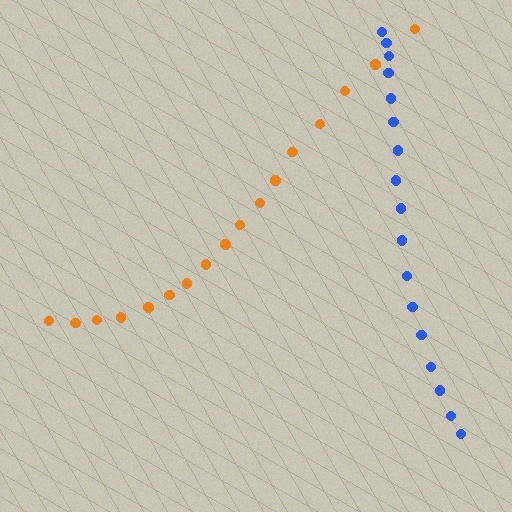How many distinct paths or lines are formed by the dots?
There are 2 distinct paths.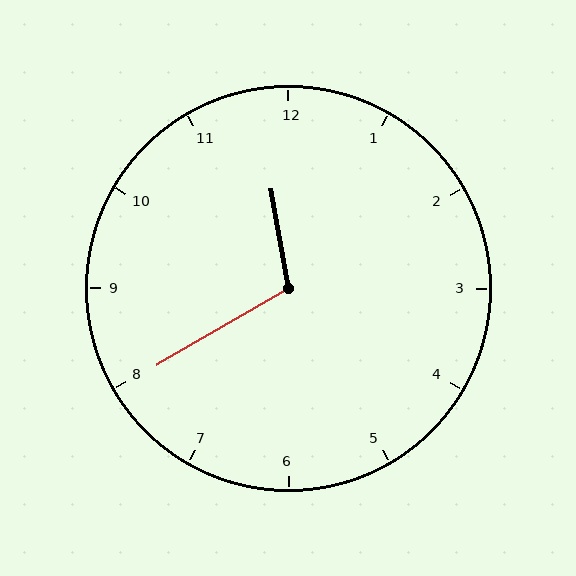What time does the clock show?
11:40.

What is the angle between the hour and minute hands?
Approximately 110 degrees.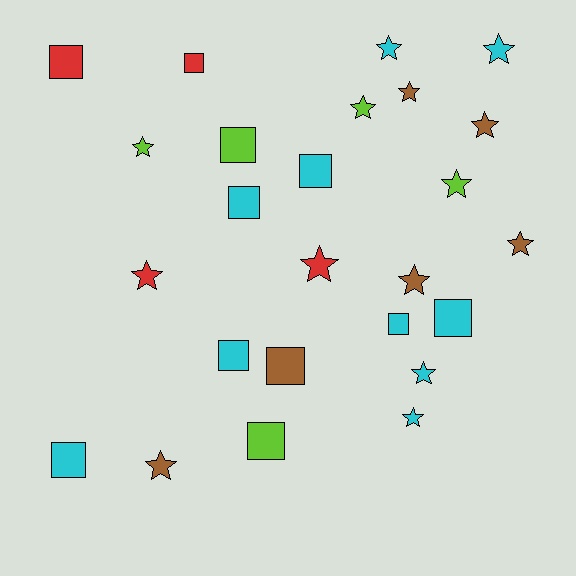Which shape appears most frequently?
Star, with 14 objects.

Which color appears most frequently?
Cyan, with 10 objects.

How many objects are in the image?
There are 25 objects.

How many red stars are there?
There are 2 red stars.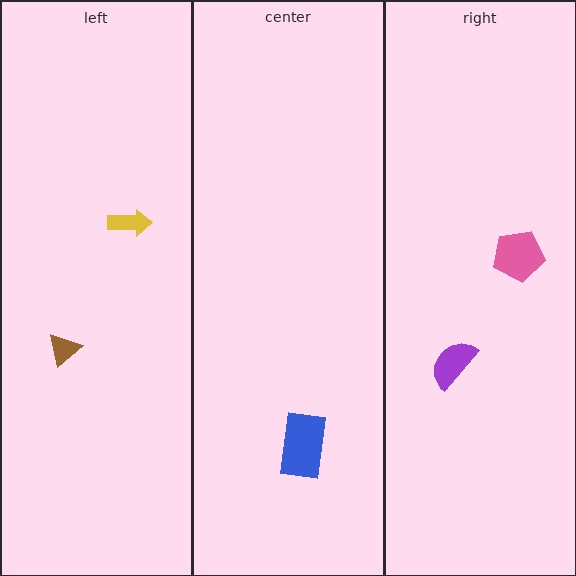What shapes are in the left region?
The yellow arrow, the brown triangle.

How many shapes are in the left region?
2.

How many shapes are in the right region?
2.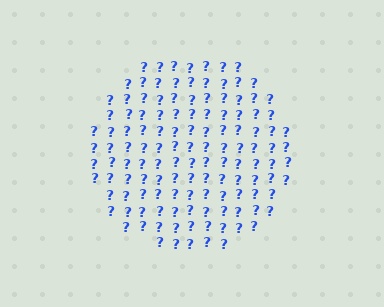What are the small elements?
The small elements are question marks.